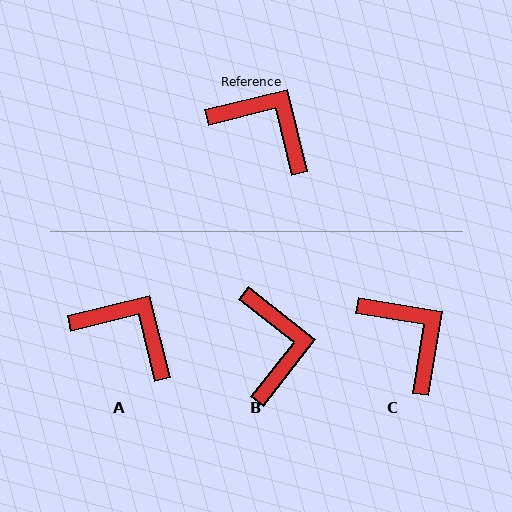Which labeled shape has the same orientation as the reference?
A.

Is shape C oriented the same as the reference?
No, it is off by about 23 degrees.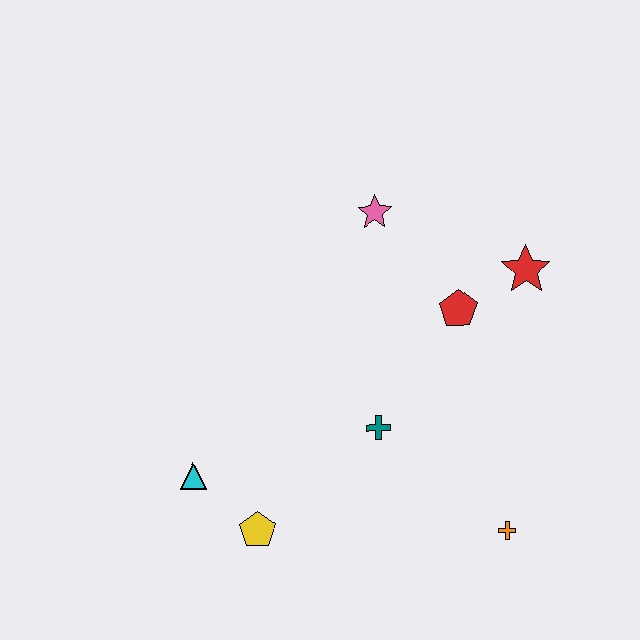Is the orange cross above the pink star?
No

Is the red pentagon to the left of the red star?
Yes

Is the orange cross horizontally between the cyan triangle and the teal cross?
No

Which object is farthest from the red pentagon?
The cyan triangle is farthest from the red pentagon.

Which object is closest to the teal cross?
The red pentagon is closest to the teal cross.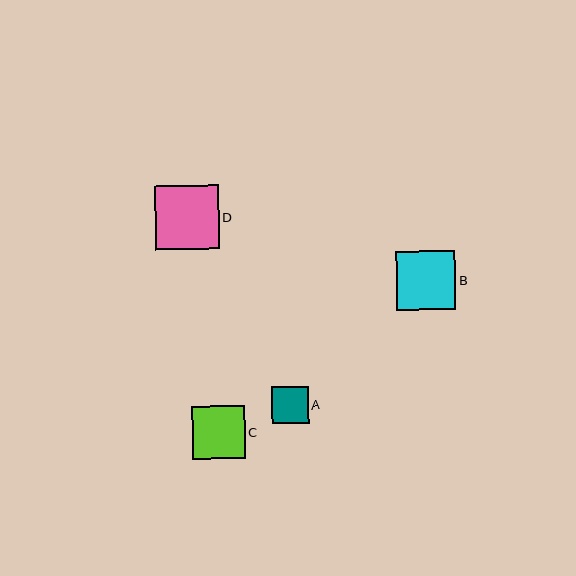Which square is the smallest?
Square A is the smallest with a size of approximately 37 pixels.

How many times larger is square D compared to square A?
Square D is approximately 1.7 times the size of square A.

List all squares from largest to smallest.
From largest to smallest: D, B, C, A.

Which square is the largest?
Square D is the largest with a size of approximately 64 pixels.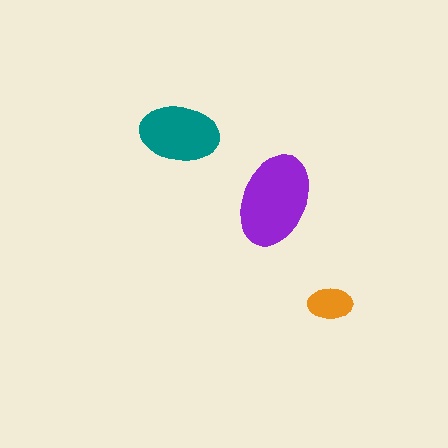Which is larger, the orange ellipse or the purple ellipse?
The purple one.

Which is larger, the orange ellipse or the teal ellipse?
The teal one.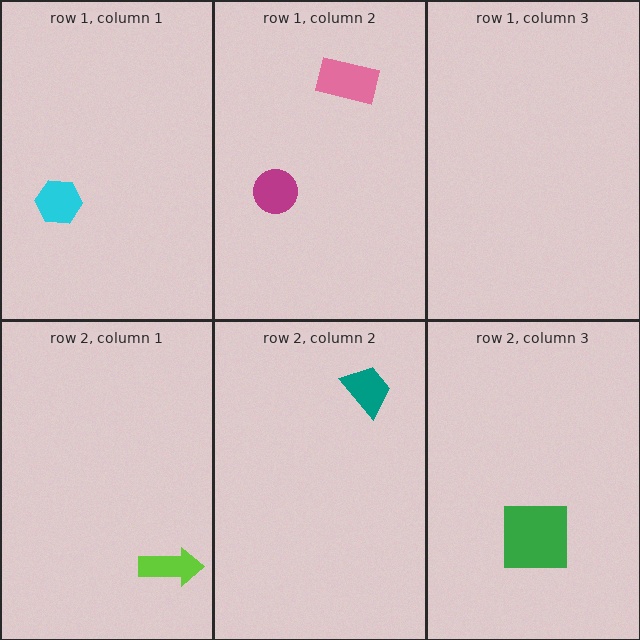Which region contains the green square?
The row 2, column 3 region.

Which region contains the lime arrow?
The row 2, column 1 region.